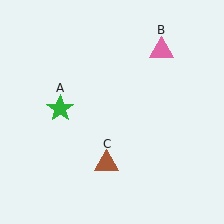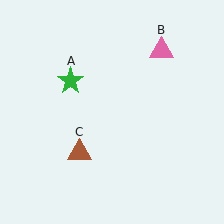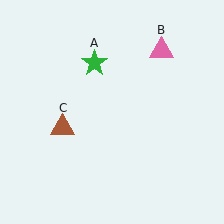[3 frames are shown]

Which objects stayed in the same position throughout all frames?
Pink triangle (object B) remained stationary.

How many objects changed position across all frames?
2 objects changed position: green star (object A), brown triangle (object C).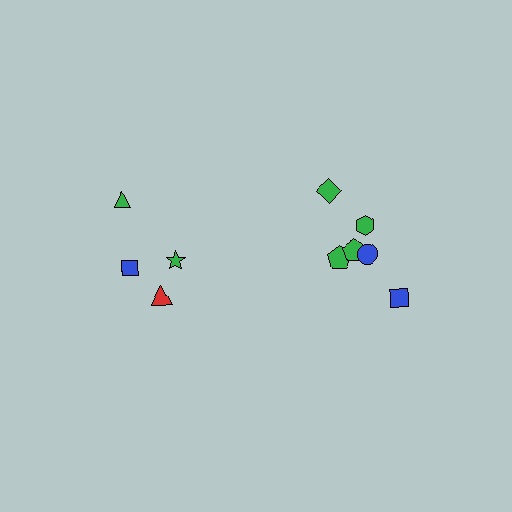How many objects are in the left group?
There are 4 objects.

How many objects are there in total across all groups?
There are 10 objects.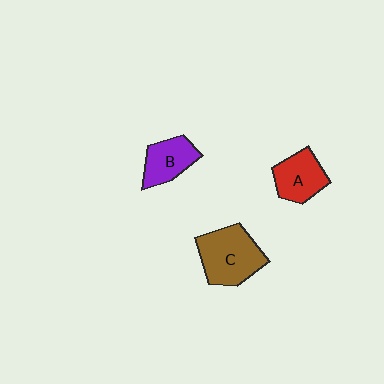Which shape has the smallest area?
Shape B (purple).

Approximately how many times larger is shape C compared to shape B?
Approximately 1.6 times.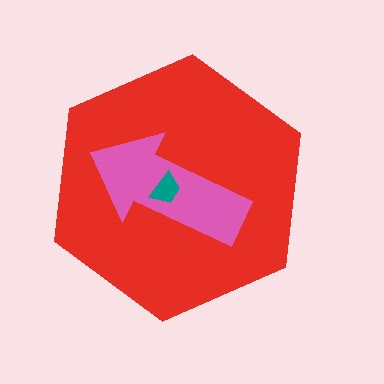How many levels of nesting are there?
3.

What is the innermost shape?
The teal trapezoid.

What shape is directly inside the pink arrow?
The teal trapezoid.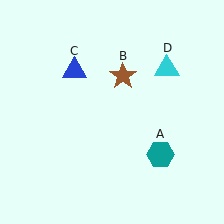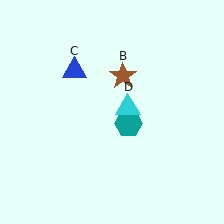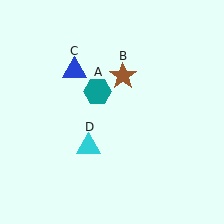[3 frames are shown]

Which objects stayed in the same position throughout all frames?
Brown star (object B) and blue triangle (object C) remained stationary.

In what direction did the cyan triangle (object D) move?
The cyan triangle (object D) moved down and to the left.